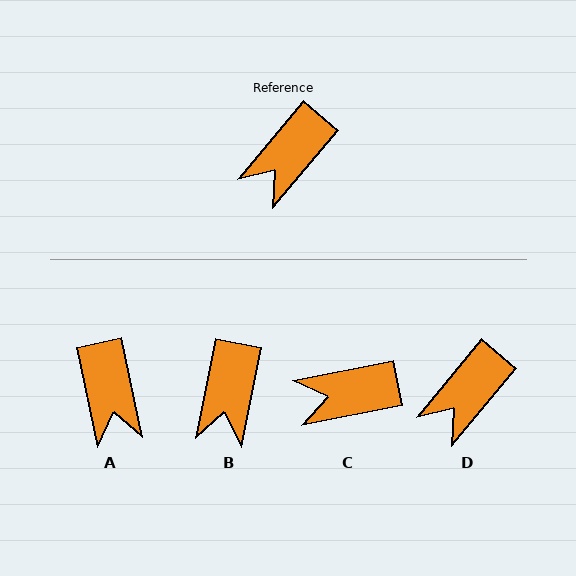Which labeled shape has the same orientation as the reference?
D.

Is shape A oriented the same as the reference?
No, it is off by about 52 degrees.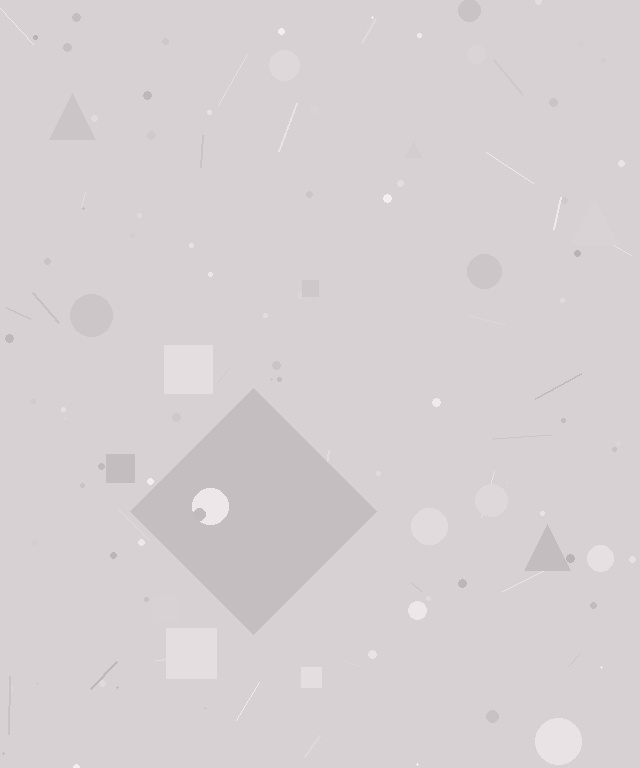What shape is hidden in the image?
A diamond is hidden in the image.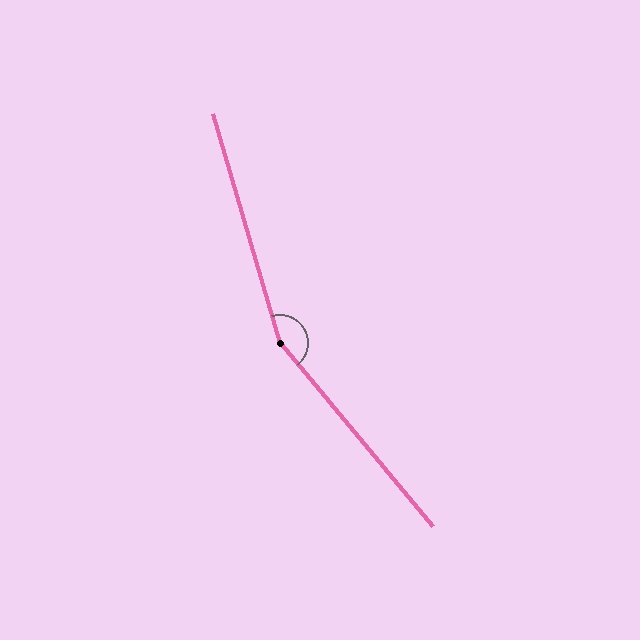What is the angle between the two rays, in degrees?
Approximately 157 degrees.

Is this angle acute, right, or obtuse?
It is obtuse.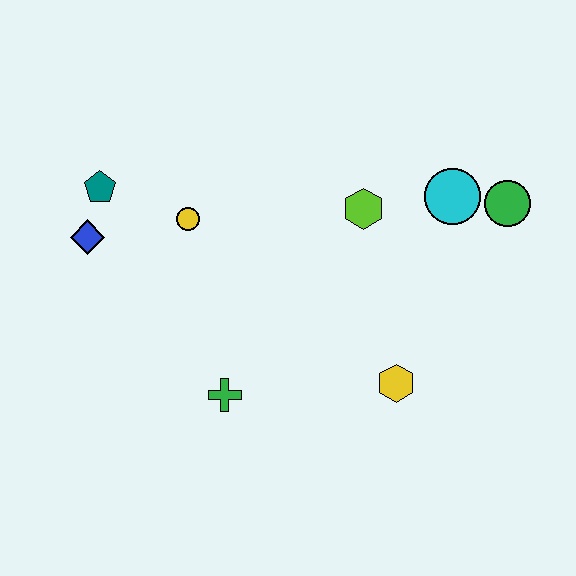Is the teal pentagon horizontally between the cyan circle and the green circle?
No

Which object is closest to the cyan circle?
The green circle is closest to the cyan circle.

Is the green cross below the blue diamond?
Yes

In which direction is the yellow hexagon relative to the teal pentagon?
The yellow hexagon is to the right of the teal pentagon.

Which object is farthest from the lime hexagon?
The blue diamond is farthest from the lime hexagon.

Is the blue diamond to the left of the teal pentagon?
Yes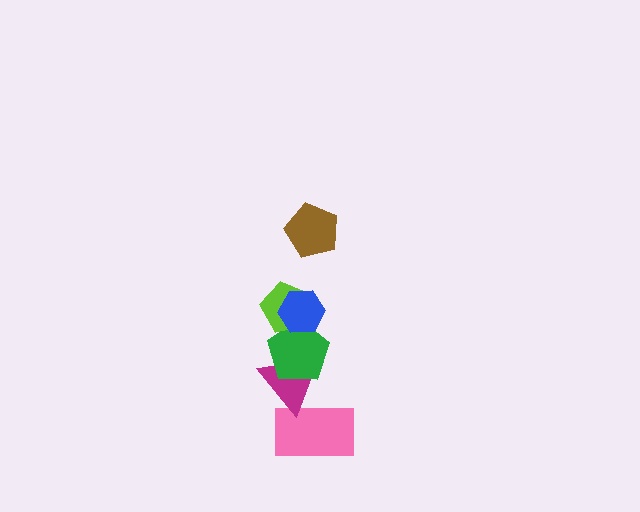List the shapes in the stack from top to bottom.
From top to bottom: the brown pentagon, the blue hexagon, the lime pentagon, the green pentagon, the magenta triangle, the pink rectangle.